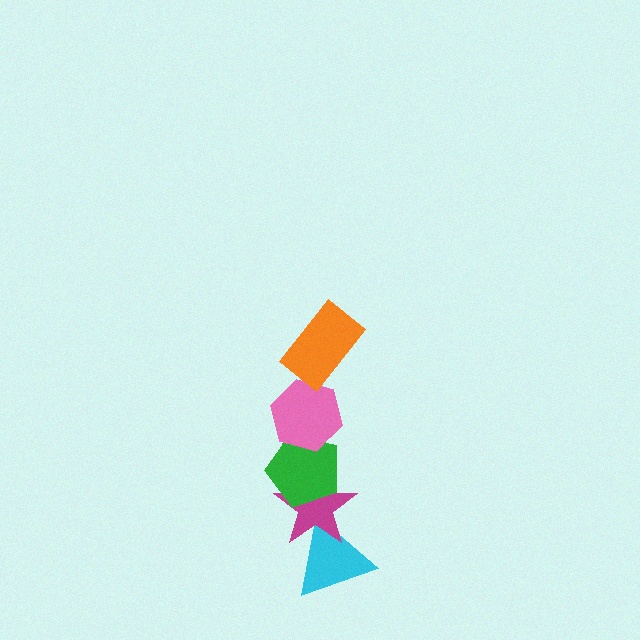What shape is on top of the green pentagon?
The pink hexagon is on top of the green pentagon.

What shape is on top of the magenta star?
The green pentagon is on top of the magenta star.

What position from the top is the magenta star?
The magenta star is 4th from the top.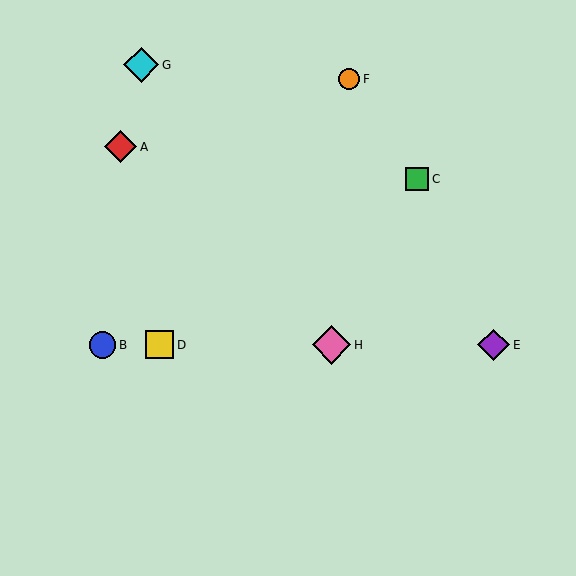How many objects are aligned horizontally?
4 objects (B, D, E, H) are aligned horizontally.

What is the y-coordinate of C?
Object C is at y≈179.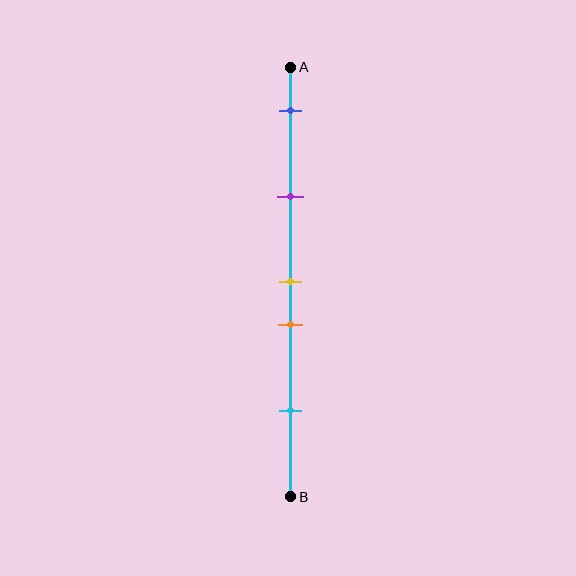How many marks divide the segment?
There are 5 marks dividing the segment.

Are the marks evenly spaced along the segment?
No, the marks are not evenly spaced.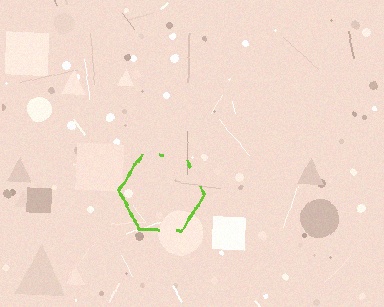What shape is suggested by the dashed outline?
The dashed outline suggests a hexagon.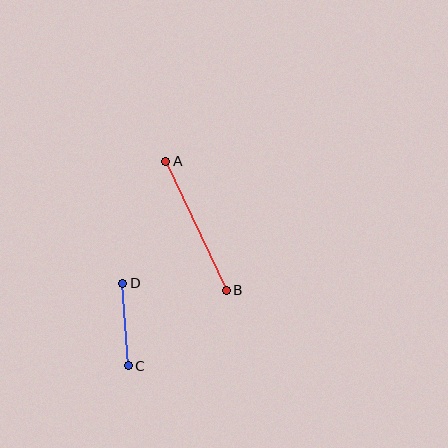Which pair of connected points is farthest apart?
Points A and B are farthest apart.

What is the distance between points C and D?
The distance is approximately 83 pixels.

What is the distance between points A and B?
The distance is approximately 142 pixels.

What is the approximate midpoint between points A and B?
The midpoint is at approximately (196, 226) pixels.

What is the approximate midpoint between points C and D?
The midpoint is at approximately (125, 325) pixels.